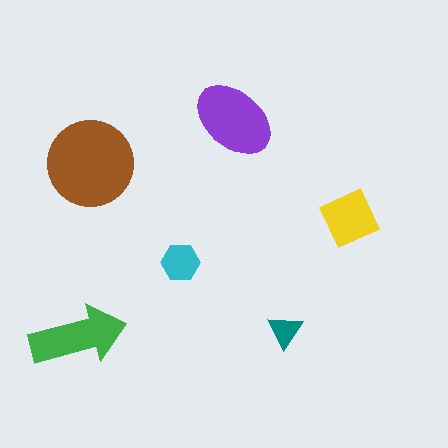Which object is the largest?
The brown circle.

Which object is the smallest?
The teal triangle.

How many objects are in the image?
There are 6 objects in the image.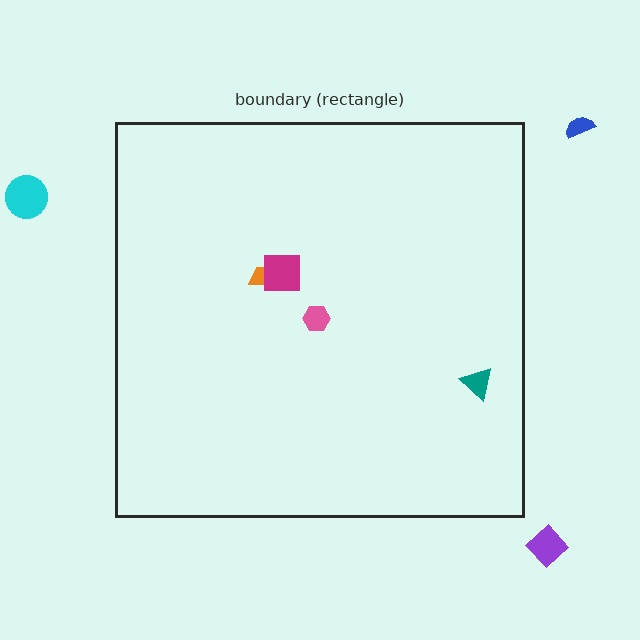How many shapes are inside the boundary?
4 inside, 3 outside.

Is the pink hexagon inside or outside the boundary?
Inside.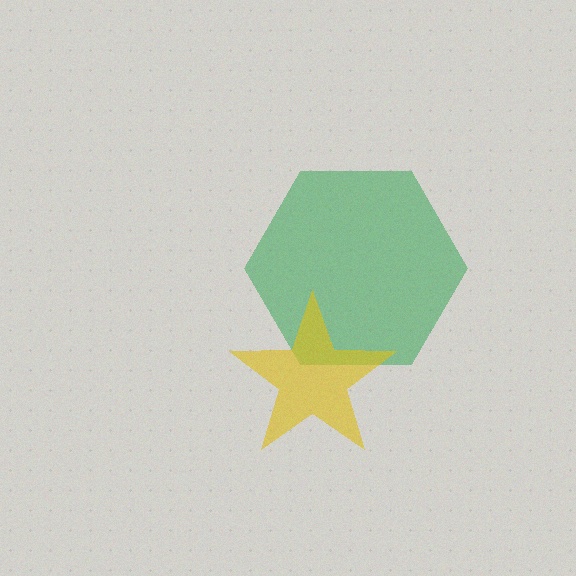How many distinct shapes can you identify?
There are 2 distinct shapes: a green hexagon, a yellow star.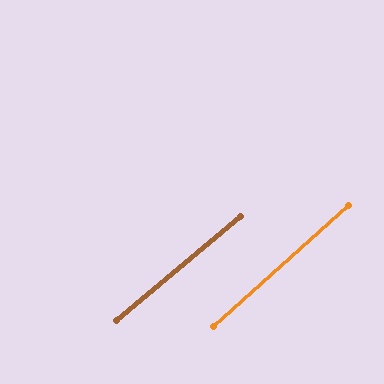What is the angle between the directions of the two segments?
Approximately 2 degrees.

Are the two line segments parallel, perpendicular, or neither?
Parallel — their directions differ by only 2.0°.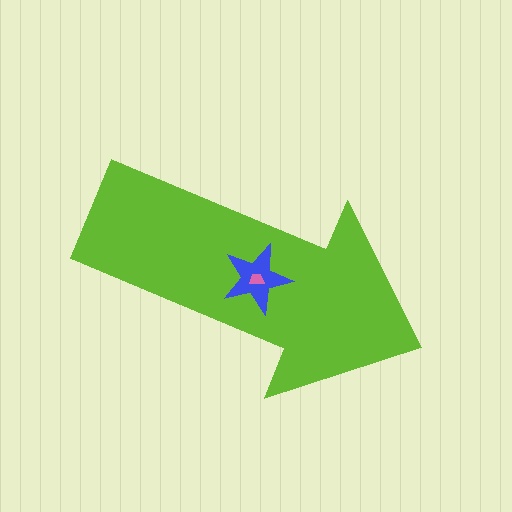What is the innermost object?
The pink trapezoid.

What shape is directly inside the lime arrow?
The blue star.